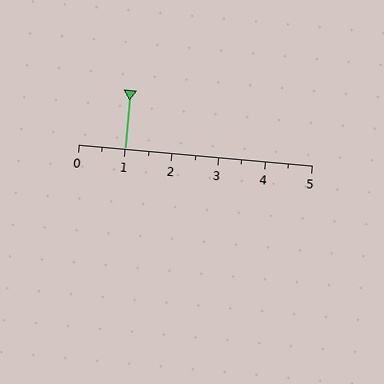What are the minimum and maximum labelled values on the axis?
The axis runs from 0 to 5.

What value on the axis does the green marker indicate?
The marker indicates approximately 1.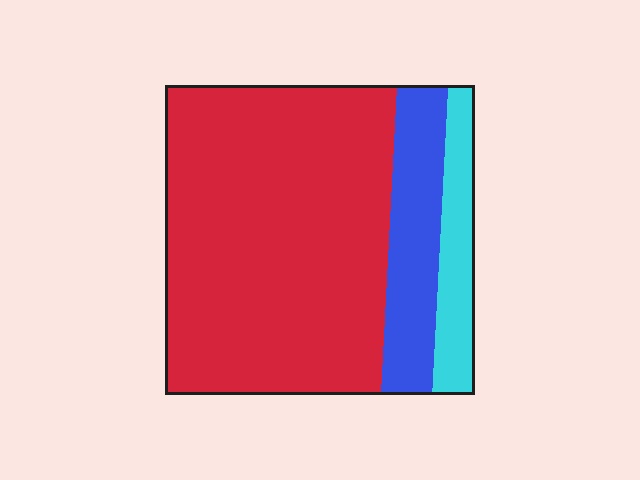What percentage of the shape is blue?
Blue covers roughly 15% of the shape.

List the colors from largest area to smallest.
From largest to smallest: red, blue, cyan.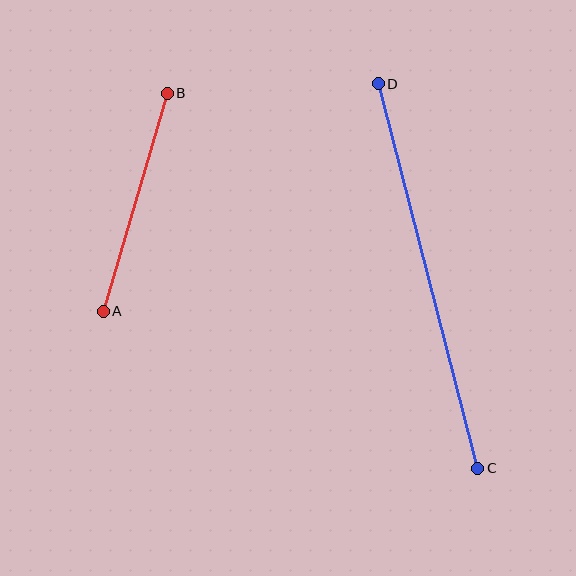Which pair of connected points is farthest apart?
Points C and D are farthest apart.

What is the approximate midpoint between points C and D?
The midpoint is at approximately (428, 276) pixels.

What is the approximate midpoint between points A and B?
The midpoint is at approximately (135, 202) pixels.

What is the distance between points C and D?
The distance is approximately 397 pixels.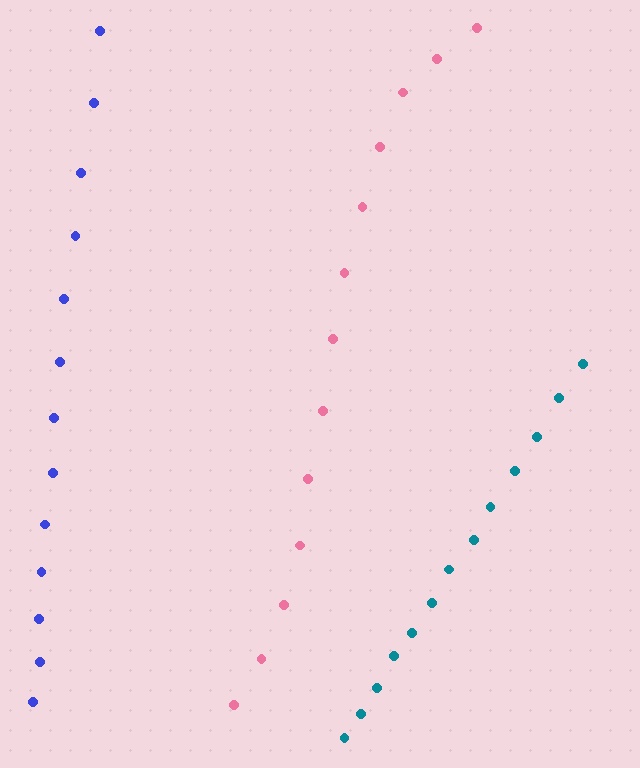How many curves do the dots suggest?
There are 3 distinct paths.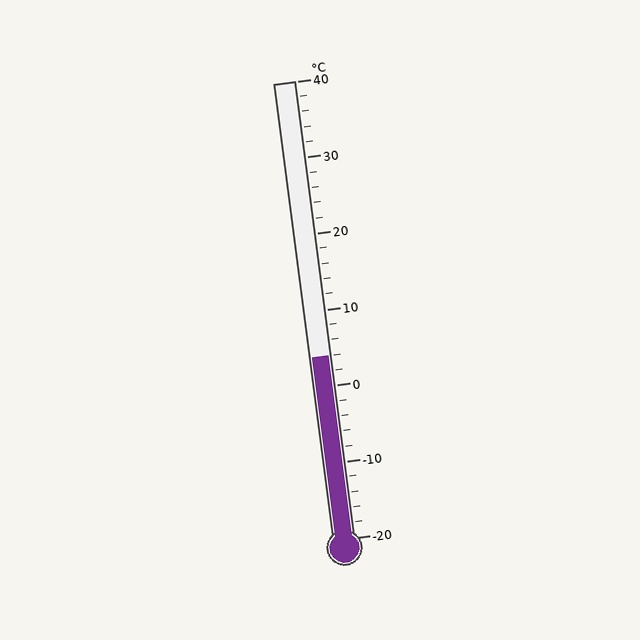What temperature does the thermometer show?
The thermometer shows approximately 4°C.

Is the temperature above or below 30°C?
The temperature is below 30°C.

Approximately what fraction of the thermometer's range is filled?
The thermometer is filled to approximately 40% of its range.